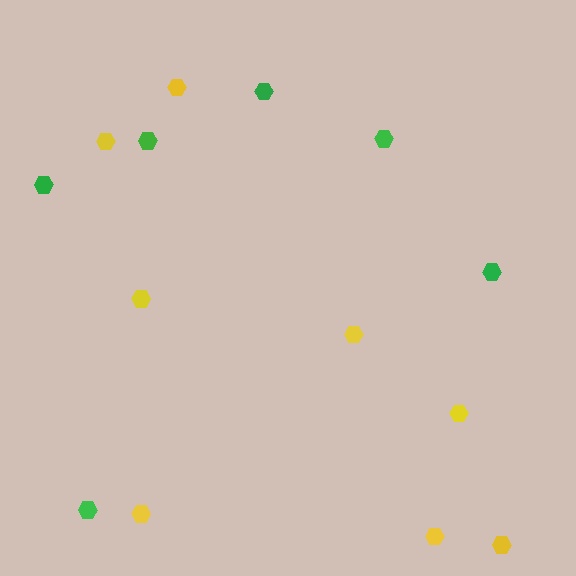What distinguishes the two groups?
There are 2 groups: one group of green hexagons (6) and one group of yellow hexagons (8).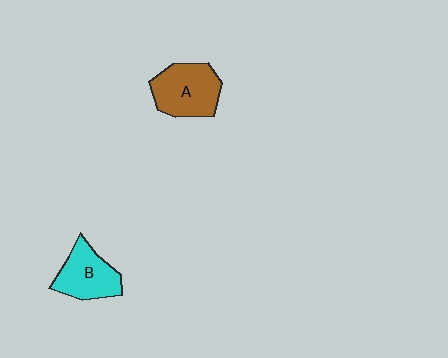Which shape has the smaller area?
Shape B (cyan).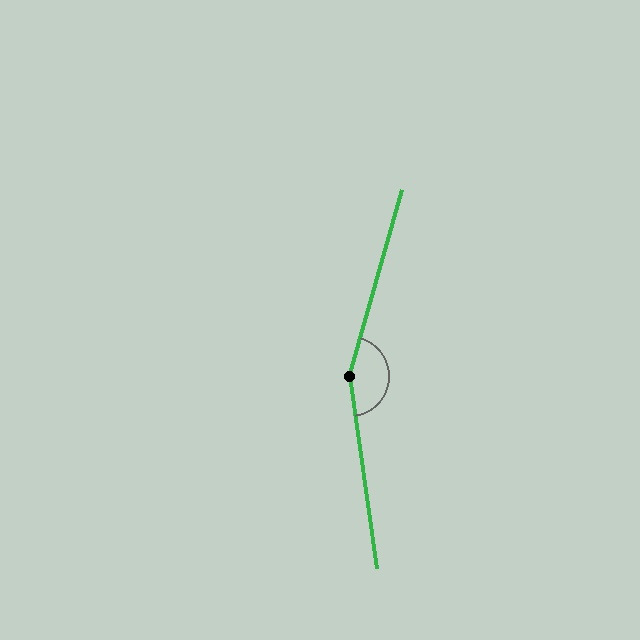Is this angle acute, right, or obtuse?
It is obtuse.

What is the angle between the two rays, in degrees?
Approximately 156 degrees.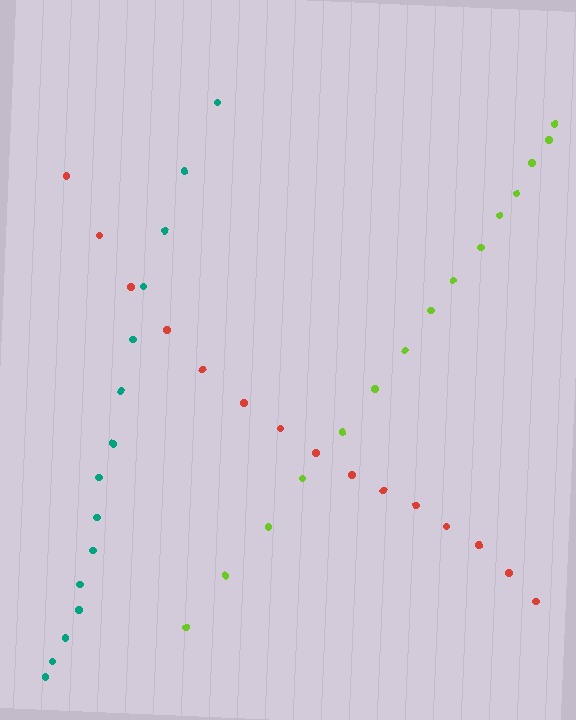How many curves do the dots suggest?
There are 3 distinct paths.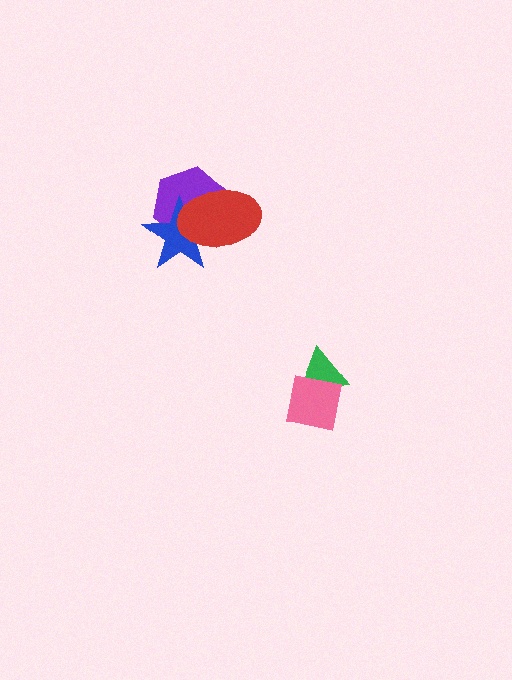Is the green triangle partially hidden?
Yes, it is partially covered by another shape.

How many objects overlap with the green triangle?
1 object overlaps with the green triangle.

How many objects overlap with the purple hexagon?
2 objects overlap with the purple hexagon.